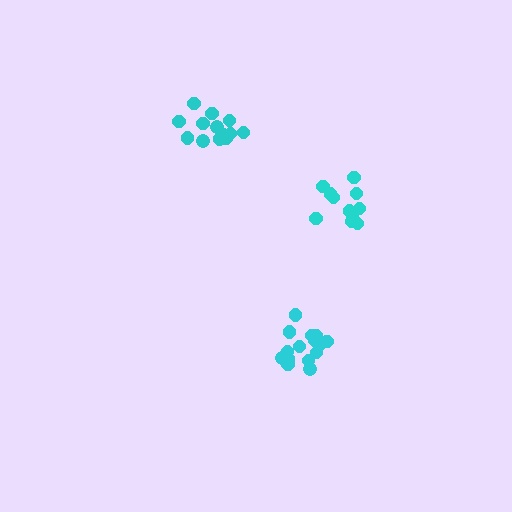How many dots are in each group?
Group 1: 11 dots, Group 2: 14 dots, Group 3: 16 dots (41 total).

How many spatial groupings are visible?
There are 3 spatial groupings.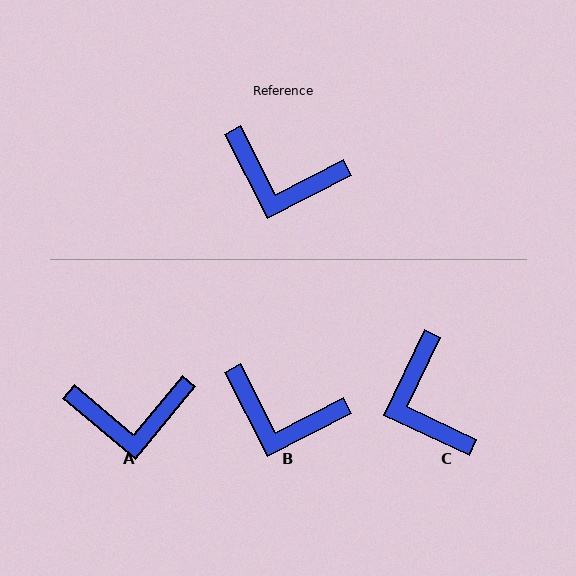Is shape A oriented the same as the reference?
No, it is off by about 23 degrees.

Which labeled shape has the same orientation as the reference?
B.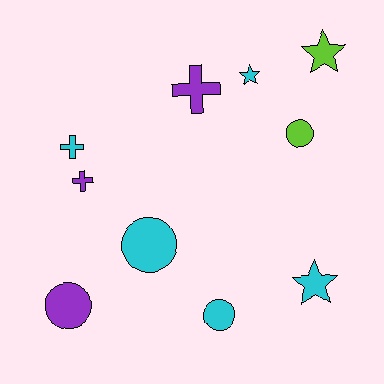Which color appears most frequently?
Cyan, with 5 objects.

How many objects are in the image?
There are 10 objects.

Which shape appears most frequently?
Circle, with 4 objects.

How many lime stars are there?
There is 1 lime star.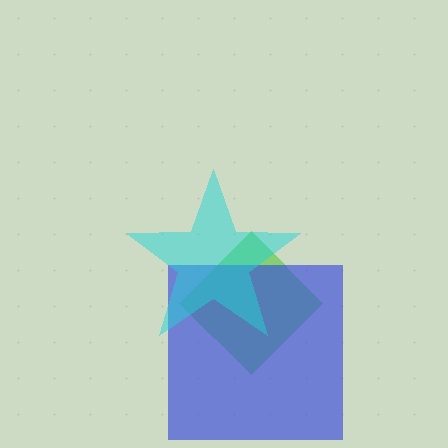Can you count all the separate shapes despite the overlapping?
Yes, there are 3 separate shapes.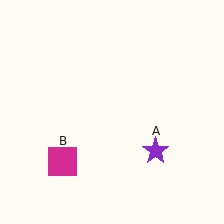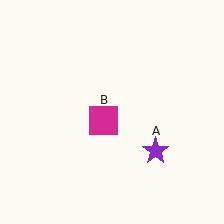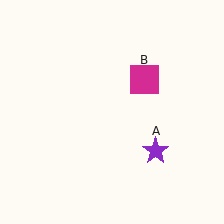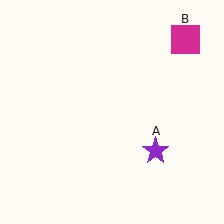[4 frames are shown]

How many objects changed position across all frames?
1 object changed position: magenta square (object B).